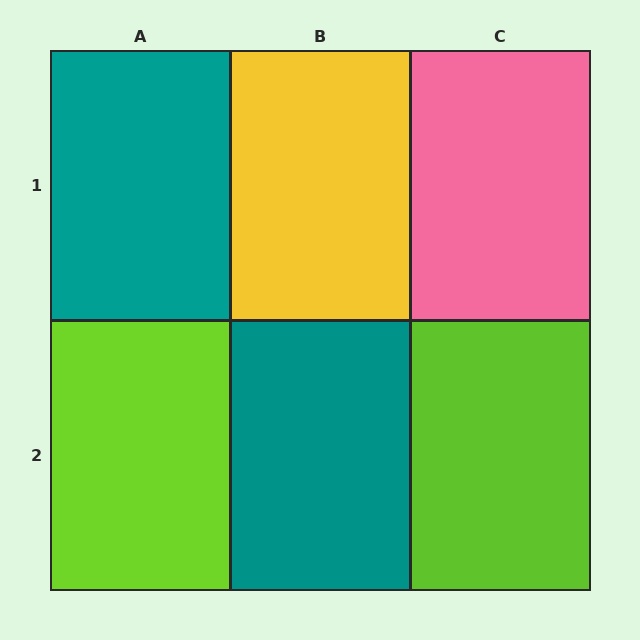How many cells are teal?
2 cells are teal.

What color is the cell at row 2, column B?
Teal.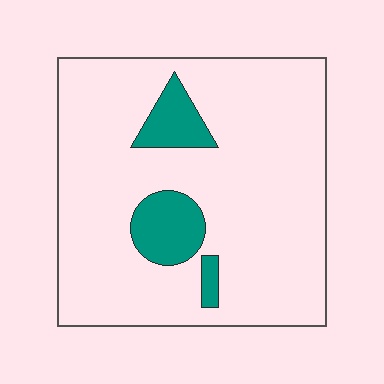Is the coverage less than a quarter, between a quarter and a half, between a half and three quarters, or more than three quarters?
Less than a quarter.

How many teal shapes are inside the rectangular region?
3.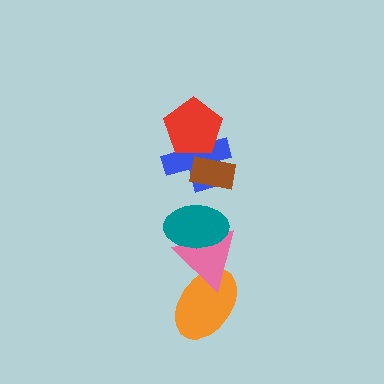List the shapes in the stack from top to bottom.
From top to bottom: the brown rectangle, the red pentagon, the blue cross, the teal ellipse, the pink triangle, the orange ellipse.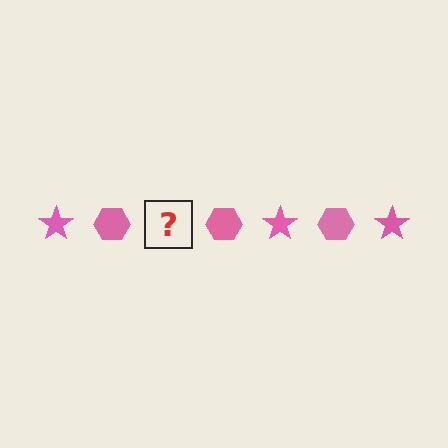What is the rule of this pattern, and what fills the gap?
The rule is that the pattern cycles through star, hexagon shapes in pink. The gap should be filled with a pink star.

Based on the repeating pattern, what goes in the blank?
The blank should be a pink star.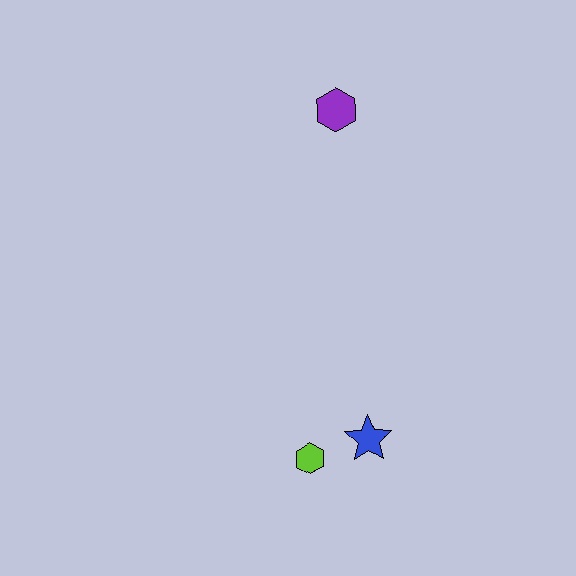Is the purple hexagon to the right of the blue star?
No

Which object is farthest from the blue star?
The purple hexagon is farthest from the blue star.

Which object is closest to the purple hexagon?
The blue star is closest to the purple hexagon.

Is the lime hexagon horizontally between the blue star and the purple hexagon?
No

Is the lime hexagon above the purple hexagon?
No